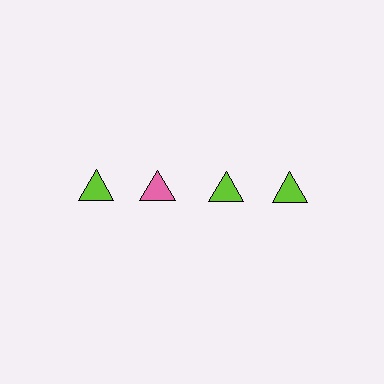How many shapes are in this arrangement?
There are 4 shapes arranged in a grid pattern.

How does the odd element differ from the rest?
It has a different color: pink instead of lime.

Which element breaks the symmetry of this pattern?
The pink triangle in the top row, second from left column breaks the symmetry. All other shapes are lime triangles.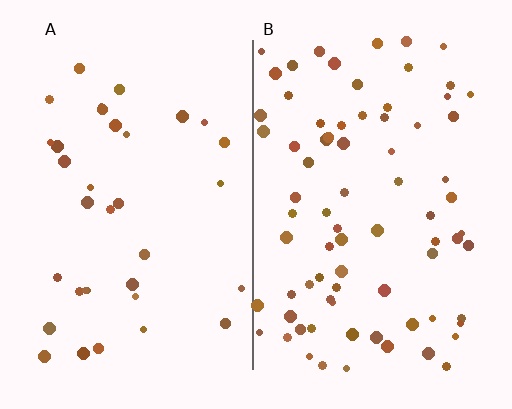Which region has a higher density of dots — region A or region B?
B (the right).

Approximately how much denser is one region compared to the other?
Approximately 2.3× — region B over region A.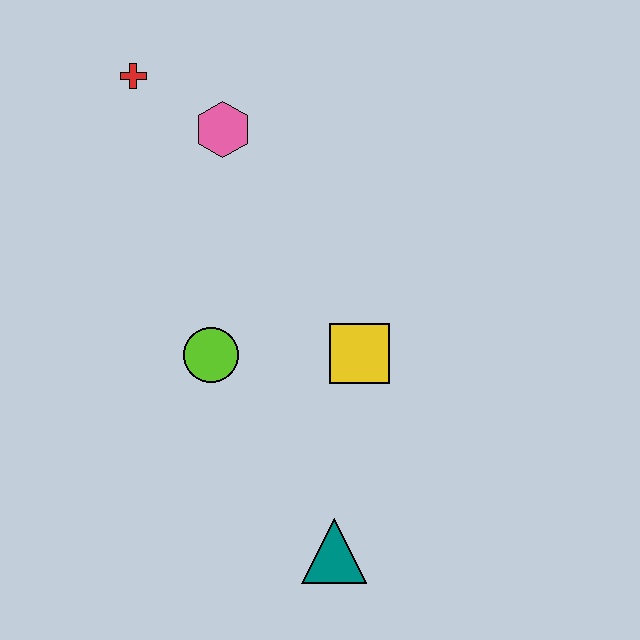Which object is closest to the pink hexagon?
The red cross is closest to the pink hexagon.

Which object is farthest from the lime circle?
The red cross is farthest from the lime circle.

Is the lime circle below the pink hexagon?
Yes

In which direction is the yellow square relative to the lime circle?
The yellow square is to the right of the lime circle.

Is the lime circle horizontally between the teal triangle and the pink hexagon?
No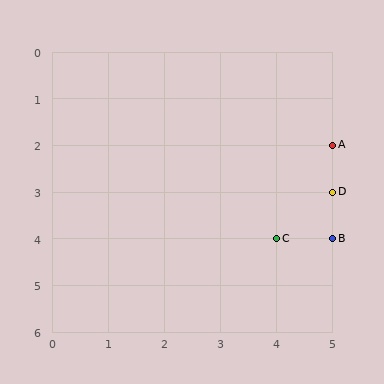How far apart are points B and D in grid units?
Points B and D are 1 row apart.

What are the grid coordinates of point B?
Point B is at grid coordinates (5, 4).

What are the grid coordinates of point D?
Point D is at grid coordinates (5, 3).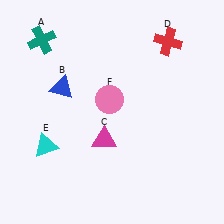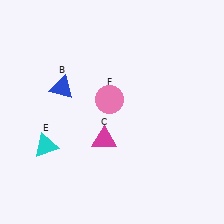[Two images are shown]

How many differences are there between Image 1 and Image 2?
There are 2 differences between the two images.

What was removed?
The red cross (D), the teal cross (A) were removed in Image 2.